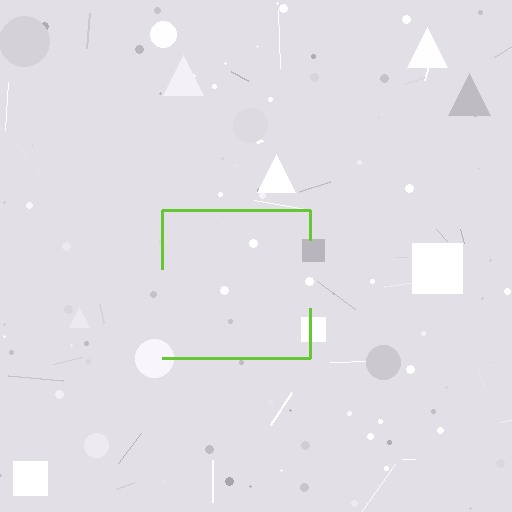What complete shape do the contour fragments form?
The contour fragments form a square.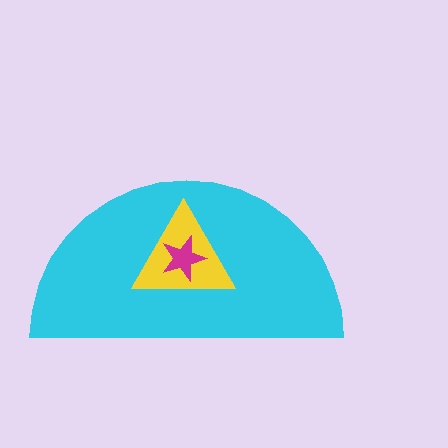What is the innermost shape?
The magenta star.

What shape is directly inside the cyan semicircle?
The yellow triangle.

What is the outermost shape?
The cyan semicircle.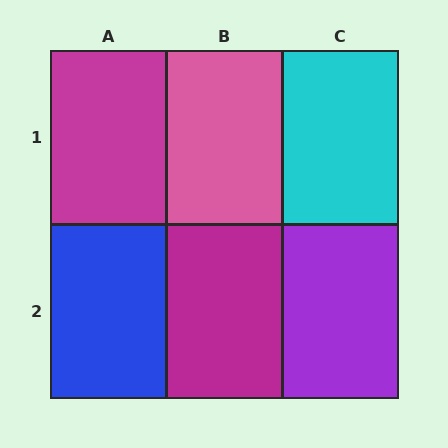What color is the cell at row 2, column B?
Magenta.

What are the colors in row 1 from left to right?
Magenta, pink, cyan.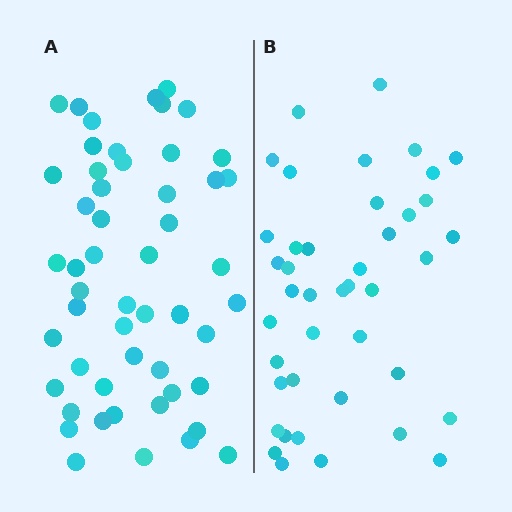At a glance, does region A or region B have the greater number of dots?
Region A (the left region) has more dots.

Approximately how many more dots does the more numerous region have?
Region A has roughly 10 or so more dots than region B.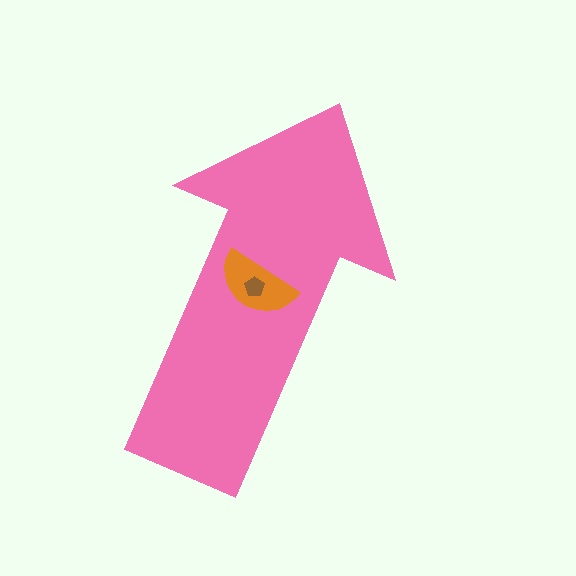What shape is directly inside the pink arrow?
The orange semicircle.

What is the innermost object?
The brown pentagon.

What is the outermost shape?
The pink arrow.